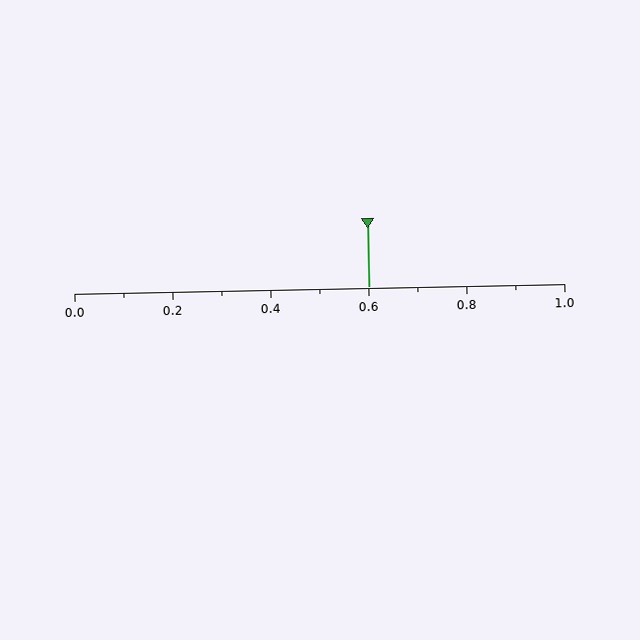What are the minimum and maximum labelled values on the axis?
The axis runs from 0.0 to 1.0.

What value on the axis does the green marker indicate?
The marker indicates approximately 0.6.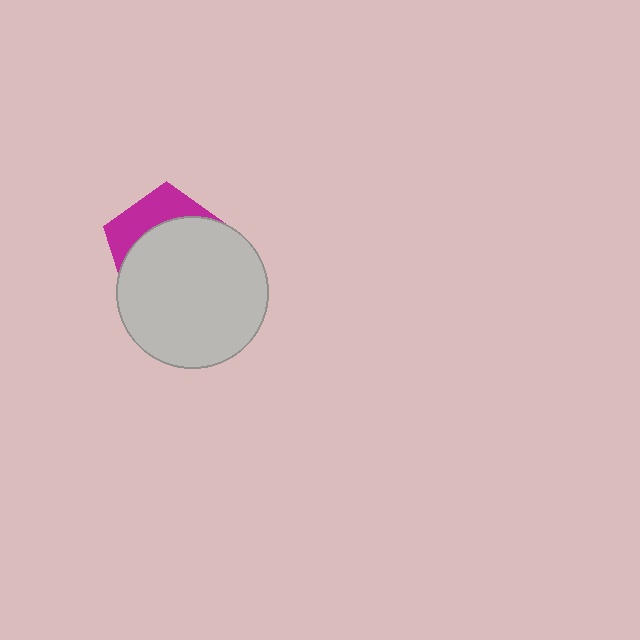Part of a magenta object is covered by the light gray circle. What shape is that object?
It is a pentagon.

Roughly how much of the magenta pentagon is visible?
A small part of it is visible (roughly 31%).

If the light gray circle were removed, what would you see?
You would see the complete magenta pentagon.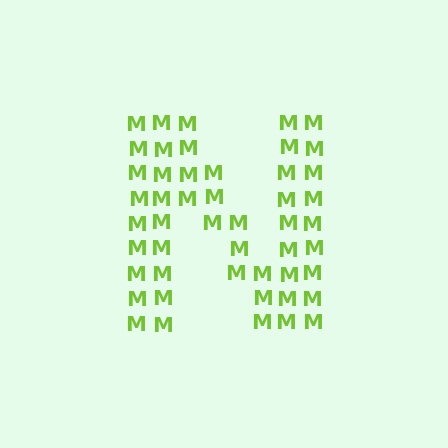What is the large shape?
The large shape is the letter N.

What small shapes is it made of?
It is made of small letter M's.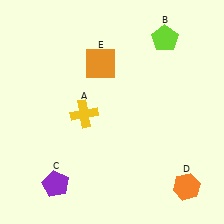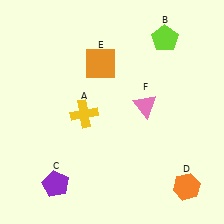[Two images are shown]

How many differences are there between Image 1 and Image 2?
There is 1 difference between the two images.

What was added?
A pink triangle (F) was added in Image 2.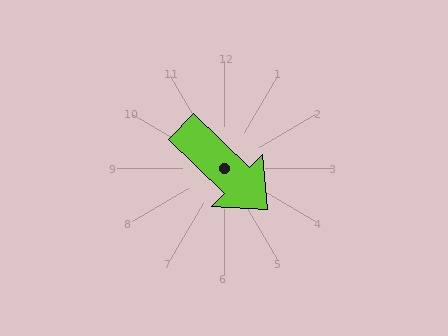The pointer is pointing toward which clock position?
Roughly 4 o'clock.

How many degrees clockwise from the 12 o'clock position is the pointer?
Approximately 134 degrees.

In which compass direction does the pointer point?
Southeast.